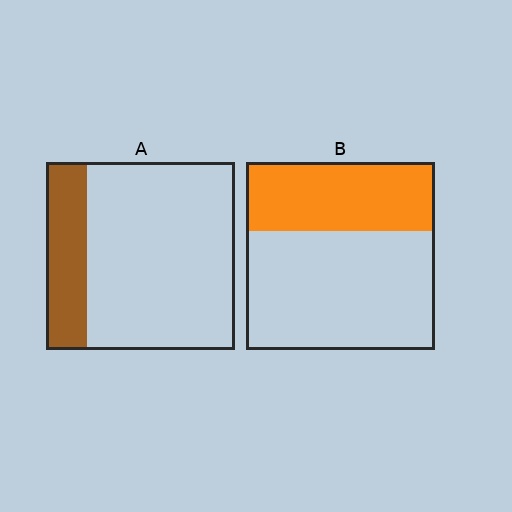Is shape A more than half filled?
No.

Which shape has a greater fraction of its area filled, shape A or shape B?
Shape B.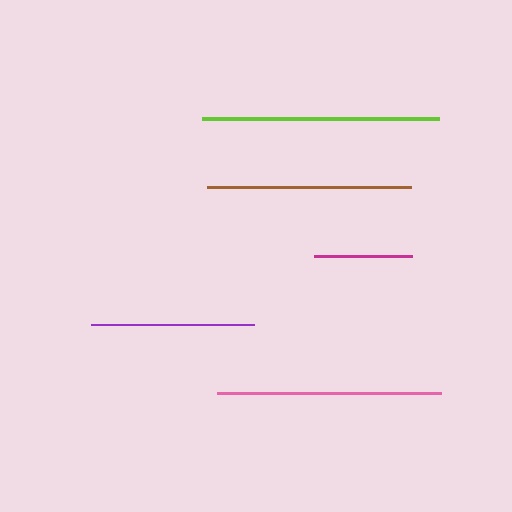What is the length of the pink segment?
The pink segment is approximately 225 pixels long.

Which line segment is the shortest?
The magenta line is the shortest at approximately 97 pixels.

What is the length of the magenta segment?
The magenta segment is approximately 97 pixels long.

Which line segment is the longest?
The lime line is the longest at approximately 237 pixels.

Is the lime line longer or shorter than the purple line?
The lime line is longer than the purple line.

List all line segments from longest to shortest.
From longest to shortest: lime, pink, brown, purple, magenta.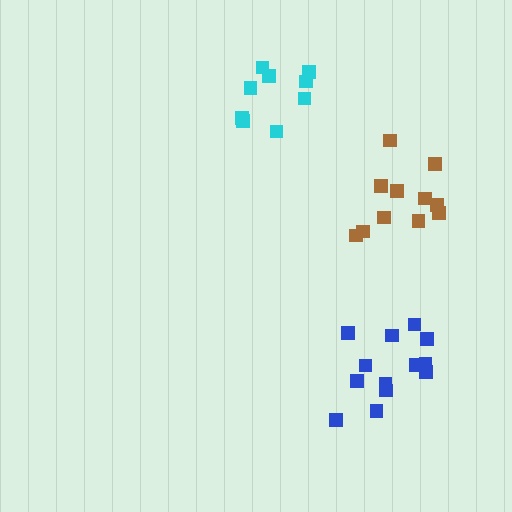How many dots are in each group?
Group 1: 11 dots, Group 2: 13 dots, Group 3: 9 dots (33 total).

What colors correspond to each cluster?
The clusters are colored: brown, blue, cyan.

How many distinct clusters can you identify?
There are 3 distinct clusters.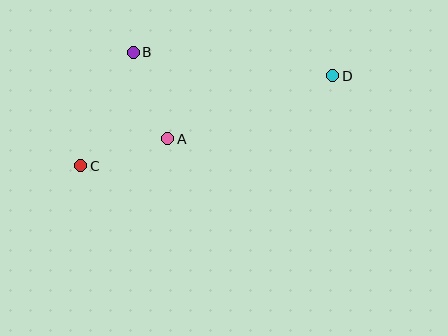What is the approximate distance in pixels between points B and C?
The distance between B and C is approximately 125 pixels.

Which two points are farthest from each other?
Points C and D are farthest from each other.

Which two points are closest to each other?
Points A and C are closest to each other.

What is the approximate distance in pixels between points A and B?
The distance between A and B is approximately 93 pixels.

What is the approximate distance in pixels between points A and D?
The distance between A and D is approximately 177 pixels.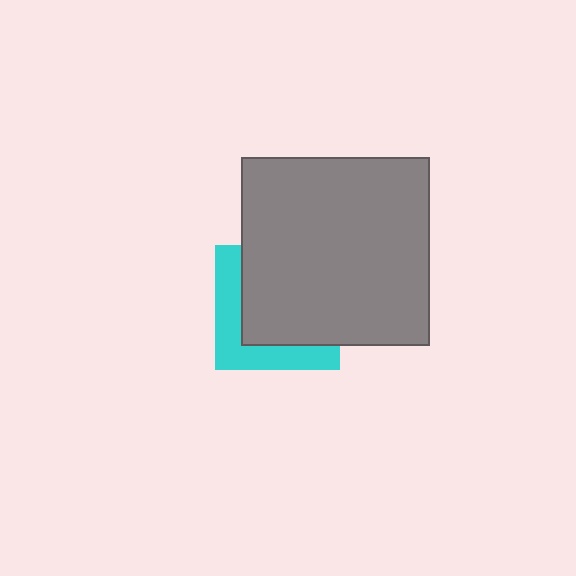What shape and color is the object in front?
The object in front is a gray square.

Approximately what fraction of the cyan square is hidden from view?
Roughly 64% of the cyan square is hidden behind the gray square.